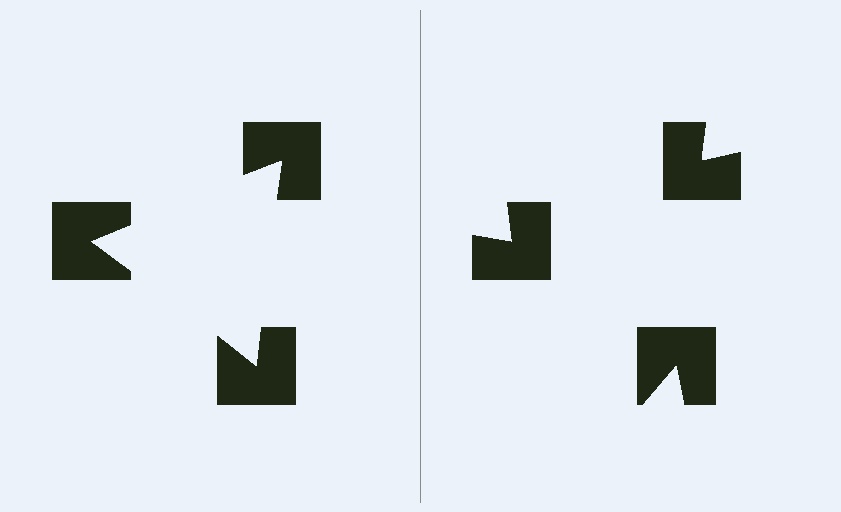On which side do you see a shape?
An illusory triangle appears on the left side. On the right side the wedge cuts are rotated, so no coherent shape forms.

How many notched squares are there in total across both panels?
6 — 3 on each side.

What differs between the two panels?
The notched squares are positioned identically on both sides; only the wedge orientations differ. On the left they align to a triangle; on the right they are misaligned.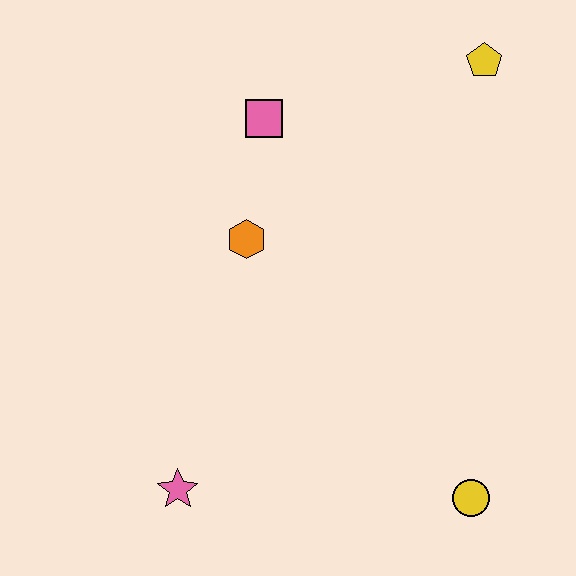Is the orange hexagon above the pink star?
Yes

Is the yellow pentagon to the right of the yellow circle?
Yes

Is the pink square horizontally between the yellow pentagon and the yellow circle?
No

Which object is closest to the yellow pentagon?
The pink square is closest to the yellow pentagon.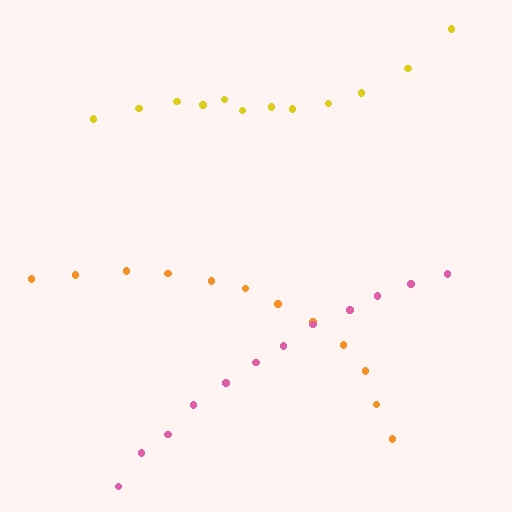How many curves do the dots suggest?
There are 3 distinct paths.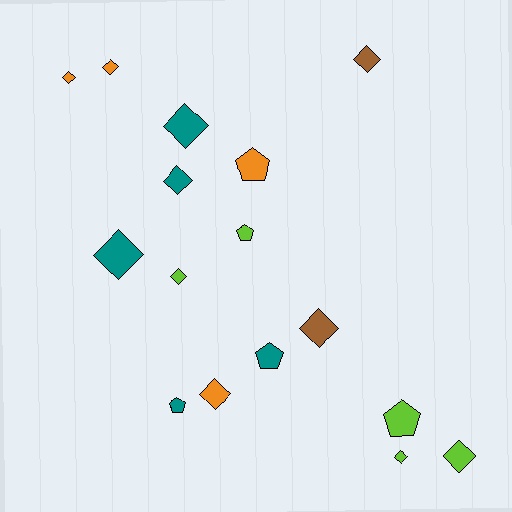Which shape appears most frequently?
Diamond, with 11 objects.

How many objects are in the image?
There are 16 objects.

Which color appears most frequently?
Lime, with 5 objects.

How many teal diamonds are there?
There are 3 teal diamonds.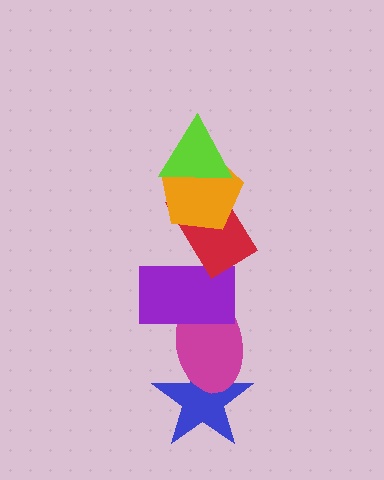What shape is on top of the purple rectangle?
The red rectangle is on top of the purple rectangle.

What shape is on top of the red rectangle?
The orange pentagon is on top of the red rectangle.